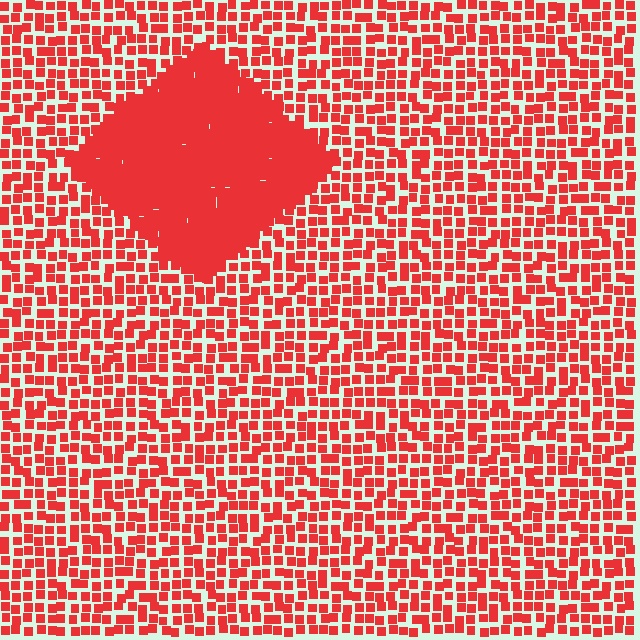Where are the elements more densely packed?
The elements are more densely packed inside the diamond boundary.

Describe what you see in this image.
The image contains small red elements arranged at two different densities. A diamond-shaped region is visible where the elements are more densely packed than the surrounding area.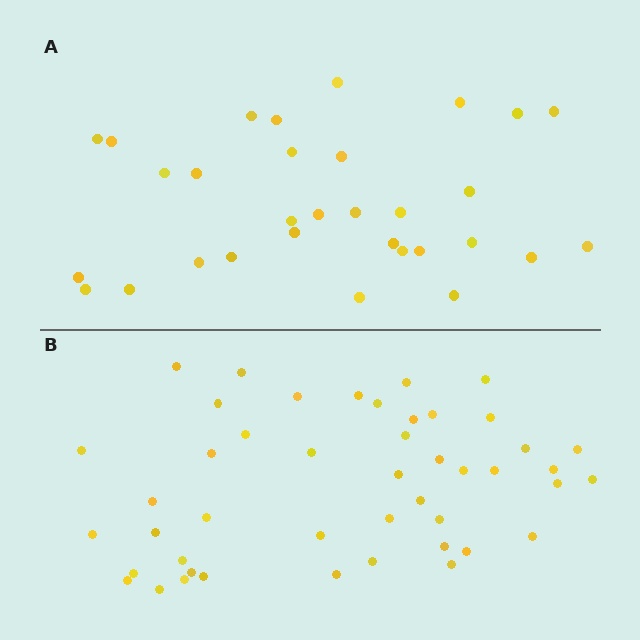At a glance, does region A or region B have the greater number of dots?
Region B (the bottom region) has more dots.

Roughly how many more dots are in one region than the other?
Region B has approximately 15 more dots than region A.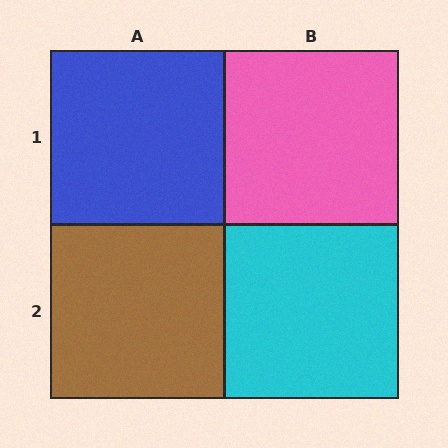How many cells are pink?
1 cell is pink.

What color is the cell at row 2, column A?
Brown.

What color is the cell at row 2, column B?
Cyan.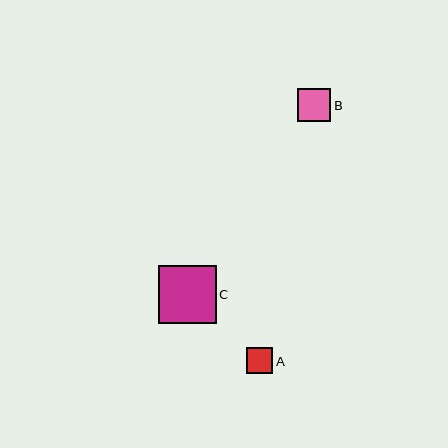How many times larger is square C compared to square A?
Square C is approximately 2.2 times the size of square A.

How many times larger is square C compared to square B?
Square C is approximately 1.8 times the size of square B.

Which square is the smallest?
Square A is the smallest with a size of approximately 26 pixels.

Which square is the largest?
Square C is the largest with a size of approximately 58 pixels.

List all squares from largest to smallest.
From largest to smallest: C, B, A.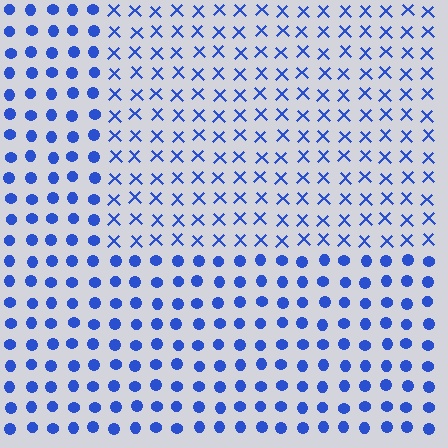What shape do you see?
I see a rectangle.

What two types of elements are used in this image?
The image uses X marks inside the rectangle region and circles outside it.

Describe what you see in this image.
The image is filled with small blue elements arranged in a uniform grid. A rectangle-shaped region contains X marks, while the surrounding area contains circles. The boundary is defined purely by the change in element shape.